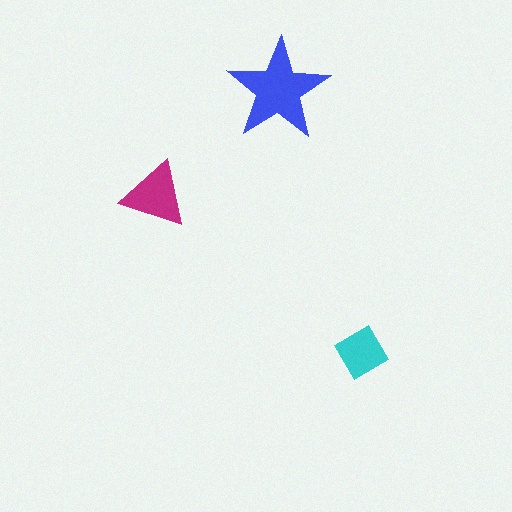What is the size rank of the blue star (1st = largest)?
1st.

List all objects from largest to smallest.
The blue star, the magenta triangle, the cyan diamond.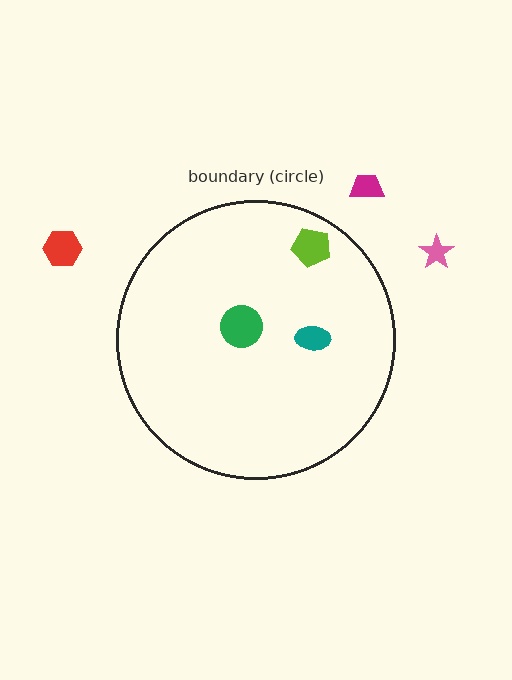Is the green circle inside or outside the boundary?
Inside.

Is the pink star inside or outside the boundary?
Outside.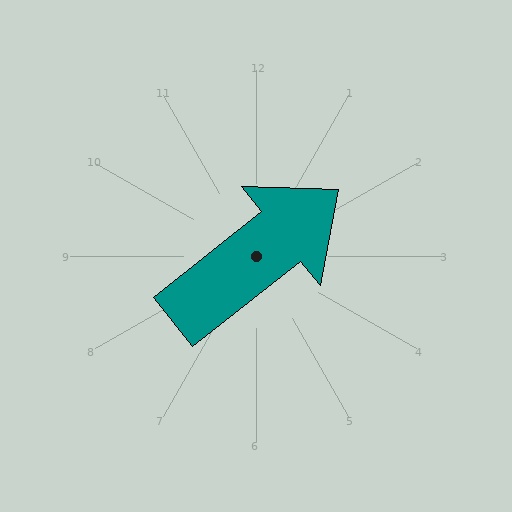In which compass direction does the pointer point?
Northeast.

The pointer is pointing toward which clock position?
Roughly 2 o'clock.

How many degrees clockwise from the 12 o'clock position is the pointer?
Approximately 51 degrees.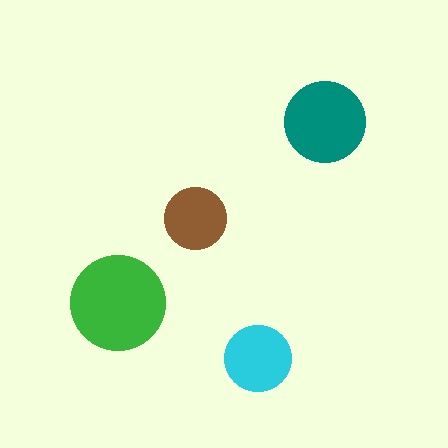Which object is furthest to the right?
The teal circle is rightmost.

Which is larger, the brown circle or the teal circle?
The teal one.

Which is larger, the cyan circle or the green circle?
The green one.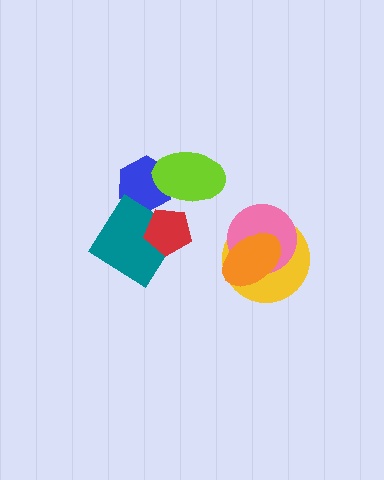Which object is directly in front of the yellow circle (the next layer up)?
The pink circle is directly in front of the yellow circle.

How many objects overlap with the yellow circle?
2 objects overlap with the yellow circle.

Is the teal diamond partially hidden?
Yes, it is partially covered by another shape.